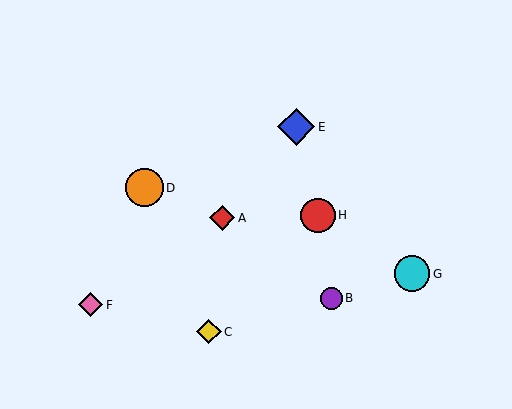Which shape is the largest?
The orange circle (labeled D) is the largest.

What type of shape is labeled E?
Shape E is a blue diamond.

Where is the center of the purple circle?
The center of the purple circle is at (331, 298).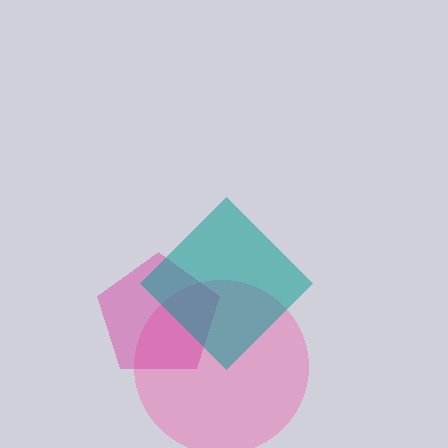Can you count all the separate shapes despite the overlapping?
Yes, there are 3 separate shapes.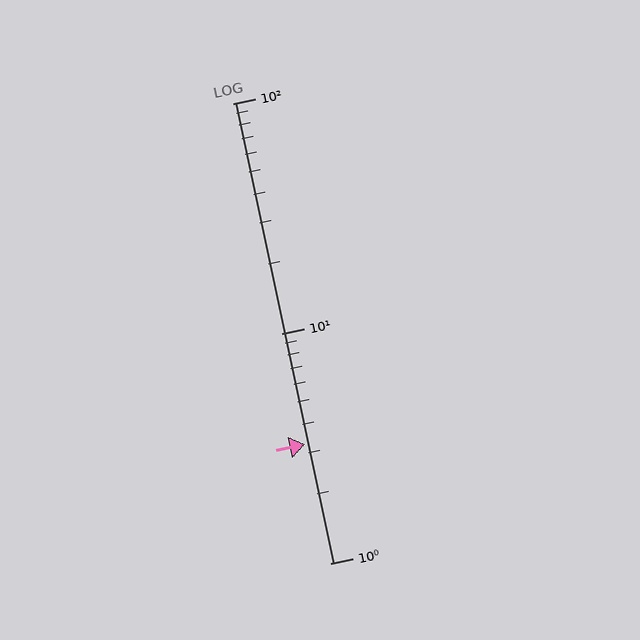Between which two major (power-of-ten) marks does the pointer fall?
The pointer is between 1 and 10.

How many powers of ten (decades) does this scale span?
The scale spans 2 decades, from 1 to 100.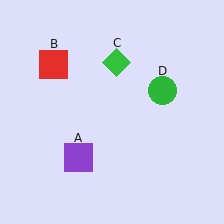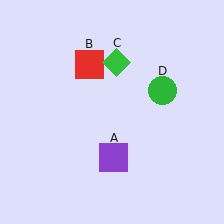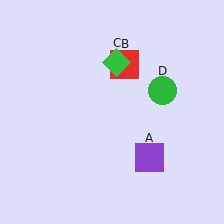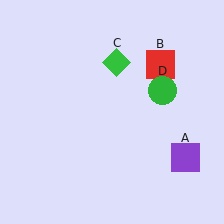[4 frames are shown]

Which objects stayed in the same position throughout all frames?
Green diamond (object C) and green circle (object D) remained stationary.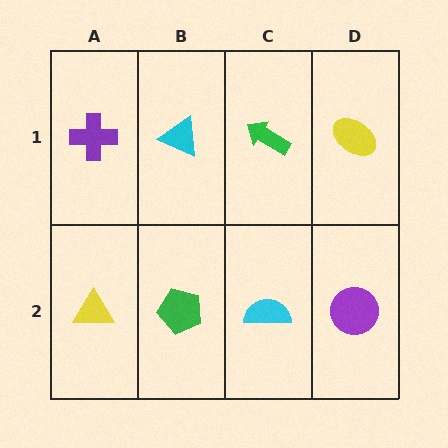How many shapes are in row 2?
4 shapes.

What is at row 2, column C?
A cyan semicircle.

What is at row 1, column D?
A yellow ellipse.